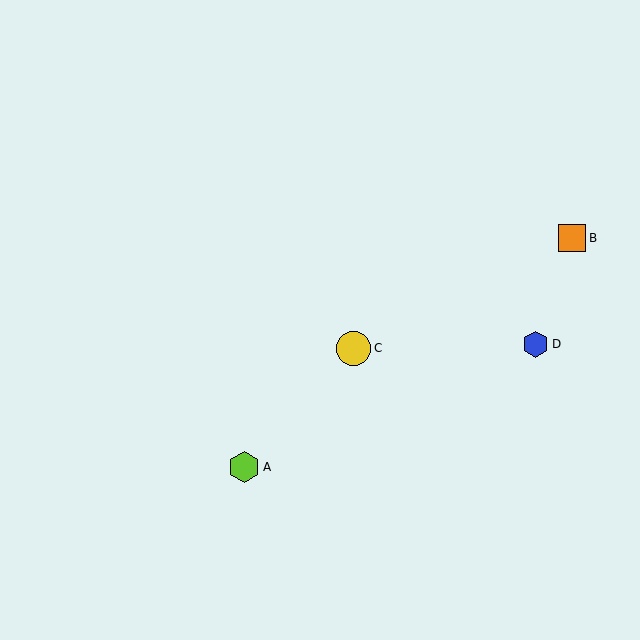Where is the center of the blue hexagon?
The center of the blue hexagon is at (535, 344).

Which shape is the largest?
The yellow circle (labeled C) is the largest.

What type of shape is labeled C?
Shape C is a yellow circle.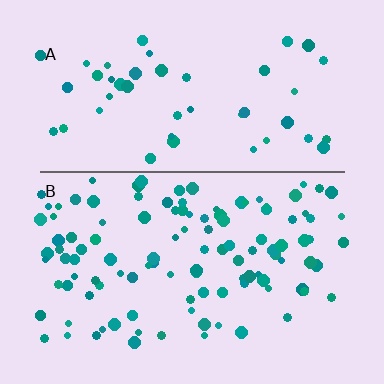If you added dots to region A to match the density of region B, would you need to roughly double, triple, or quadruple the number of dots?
Approximately double.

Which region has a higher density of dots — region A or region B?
B (the bottom).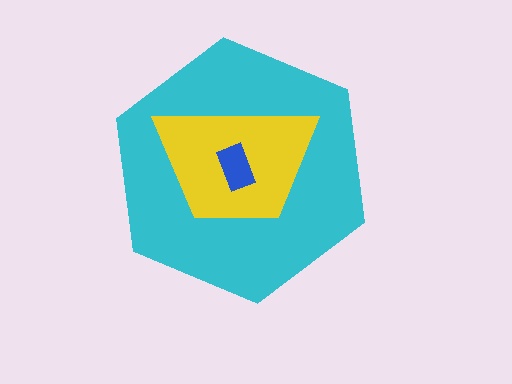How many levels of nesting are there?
3.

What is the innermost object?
The blue rectangle.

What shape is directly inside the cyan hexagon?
The yellow trapezoid.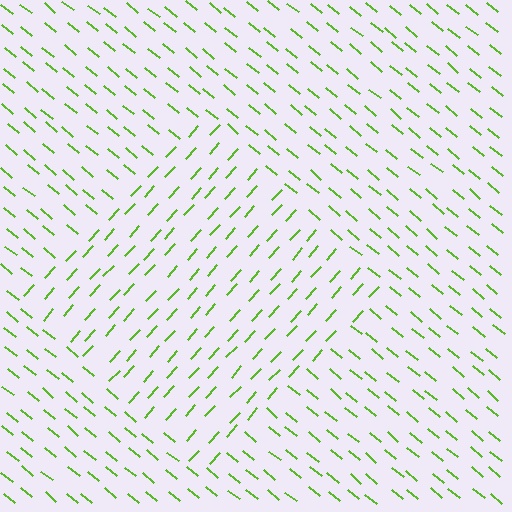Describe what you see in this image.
The image is filled with small lime line segments. A diamond region in the image has lines oriented differently from the surrounding lines, creating a visible texture boundary.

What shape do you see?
I see a diamond.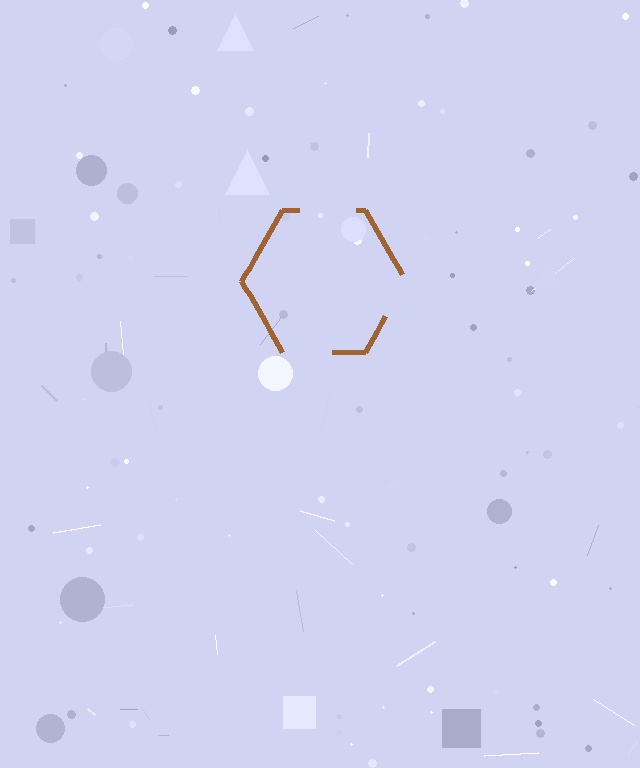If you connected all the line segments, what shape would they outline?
They would outline a hexagon.